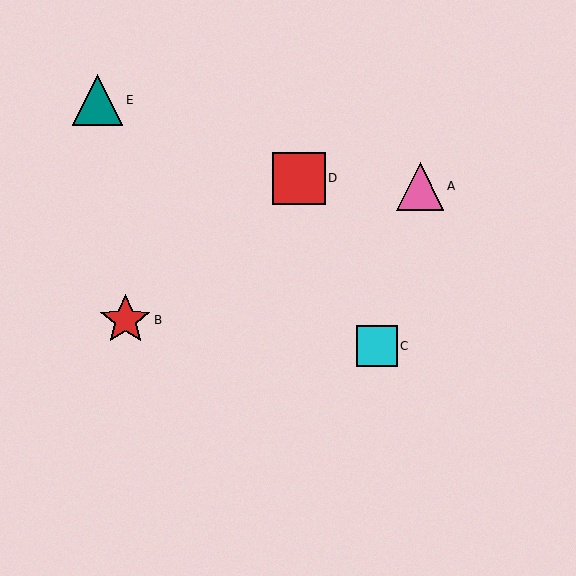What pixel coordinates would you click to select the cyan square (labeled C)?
Click at (377, 346) to select the cyan square C.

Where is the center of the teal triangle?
The center of the teal triangle is at (97, 100).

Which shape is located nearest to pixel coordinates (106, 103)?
The teal triangle (labeled E) at (97, 100) is nearest to that location.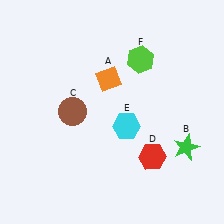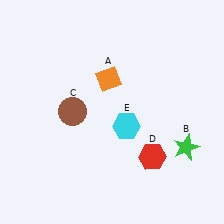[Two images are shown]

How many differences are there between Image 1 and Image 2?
There is 1 difference between the two images.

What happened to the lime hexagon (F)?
The lime hexagon (F) was removed in Image 2. It was in the top-right area of Image 1.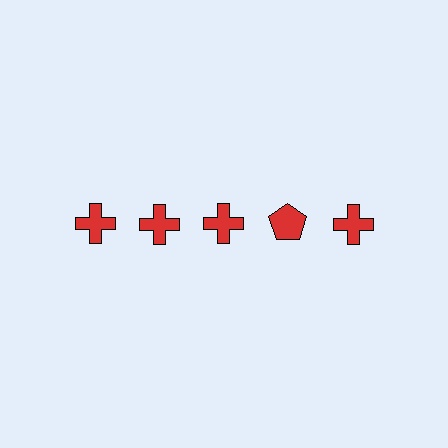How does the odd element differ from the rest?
It has a different shape: pentagon instead of cross.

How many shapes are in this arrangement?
There are 5 shapes arranged in a grid pattern.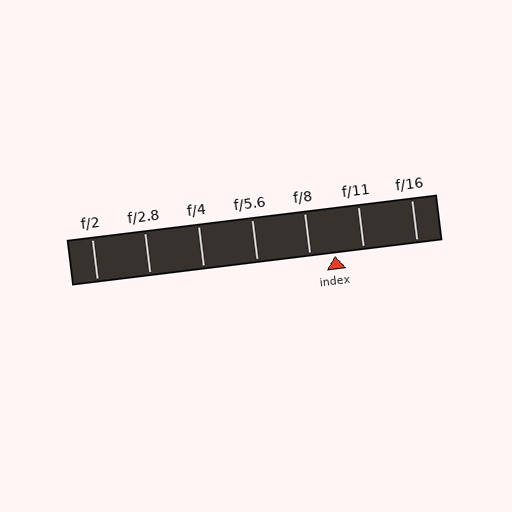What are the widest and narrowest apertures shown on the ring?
The widest aperture shown is f/2 and the narrowest is f/16.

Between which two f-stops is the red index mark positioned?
The index mark is between f/8 and f/11.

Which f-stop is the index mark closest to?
The index mark is closest to f/8.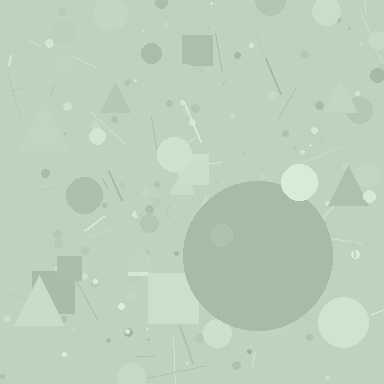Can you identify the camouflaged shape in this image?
The camouflaged shape is a circle.